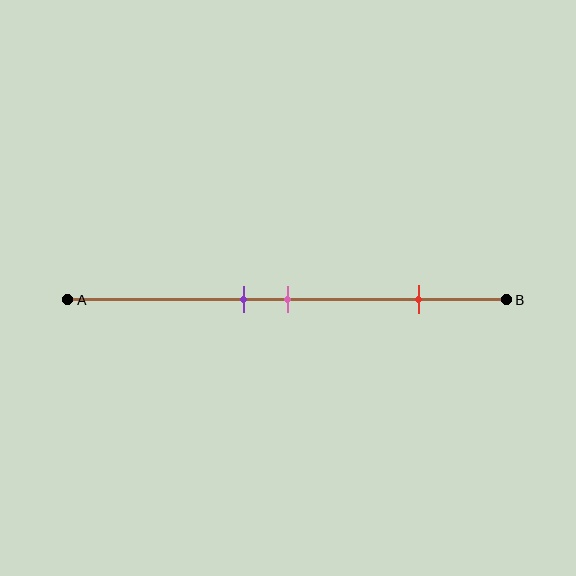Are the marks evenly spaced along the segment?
No, the marks are not evenly spaced.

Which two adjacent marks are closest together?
The purple and pink marks are the closest adjacent pair.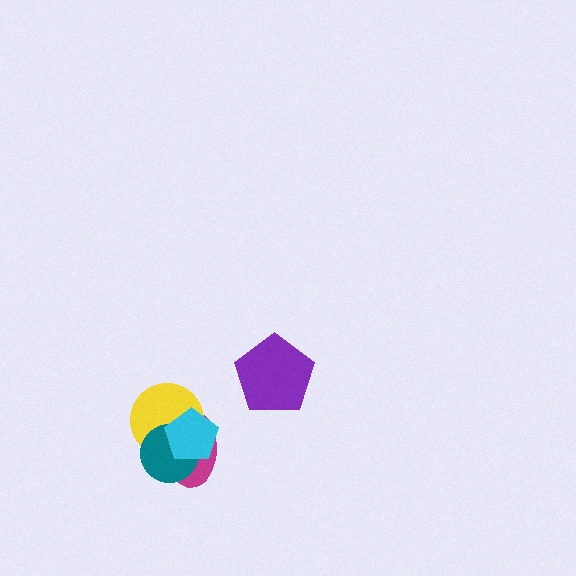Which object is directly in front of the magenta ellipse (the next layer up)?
The yellow circle is directly in front of the magenta ellipse.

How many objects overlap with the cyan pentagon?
3 objects overlap with the cyan pentagon.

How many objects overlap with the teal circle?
3 objects overlap with the teal circle.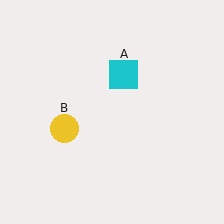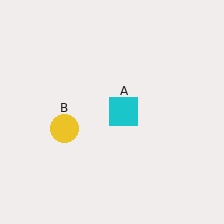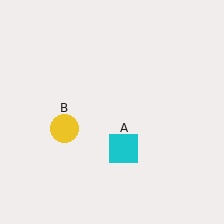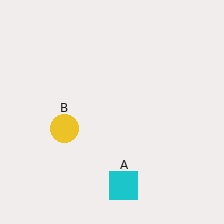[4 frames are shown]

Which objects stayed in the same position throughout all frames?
Yellow circle (object B) remained stationary.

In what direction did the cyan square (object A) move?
The cyan square (object A) moved down.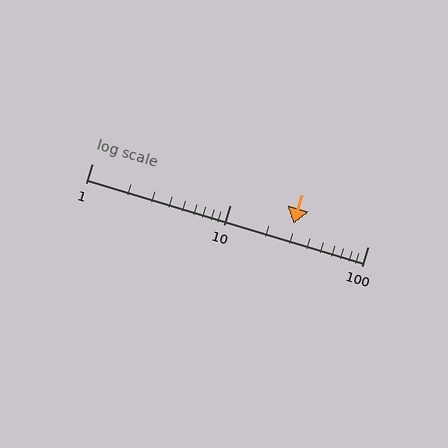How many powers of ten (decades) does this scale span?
The scale spans 2 decades, from 1 to 100.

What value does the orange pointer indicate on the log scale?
The pointer indicates approximately 29.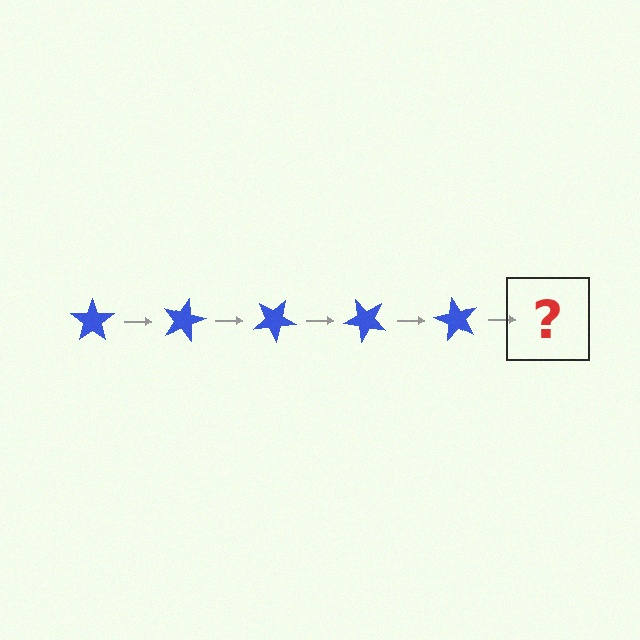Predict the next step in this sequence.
The next step is a blue star rotated 75 degrees.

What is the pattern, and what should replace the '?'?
The pattern is that the star rotates 15 degrees each step. The '?' should be a blue star rotated 75 degrees.